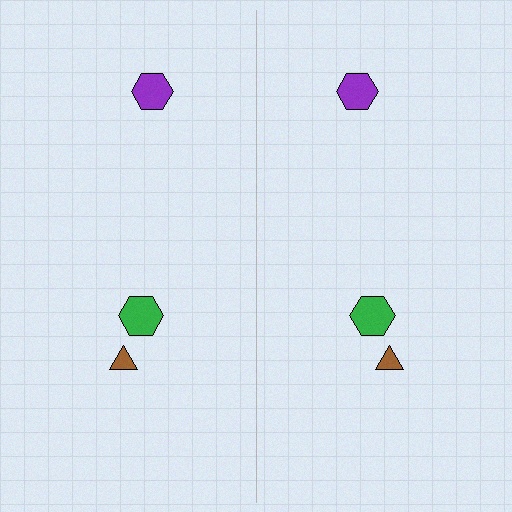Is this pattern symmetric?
Yes, this pattern has bilateral (reflection) symmetry.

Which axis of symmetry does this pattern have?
The pattern has a vertical axis of symmetry running through the center of the image.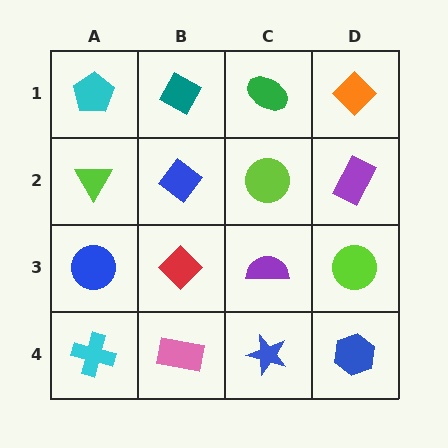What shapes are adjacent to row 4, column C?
A purple semicircle (row 3, column C), a pink rectangle (row 4, column B), a blue hexagon (row 4, column D).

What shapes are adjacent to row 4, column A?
A blue circle (row 3, column A), a pink rectangle (row 4, column B).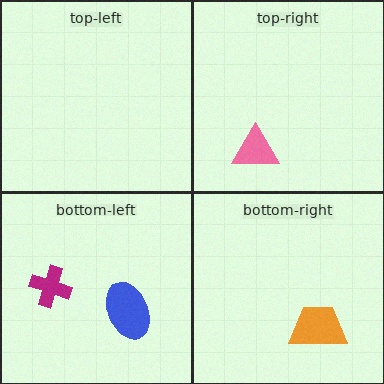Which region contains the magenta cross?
The bottom-left region.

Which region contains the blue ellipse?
The bottom-left region.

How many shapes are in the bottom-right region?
1.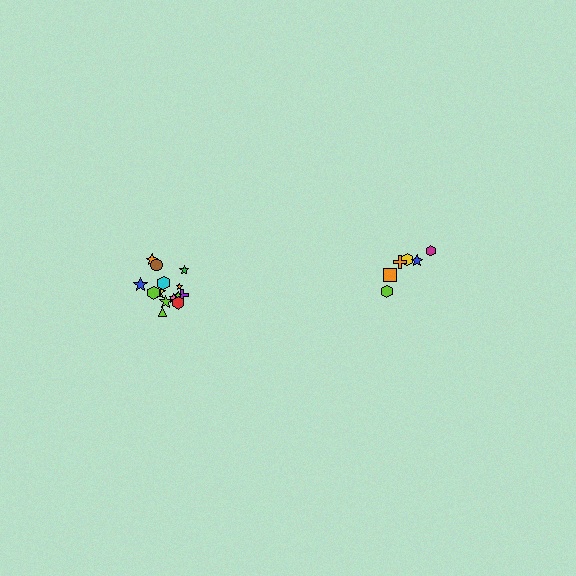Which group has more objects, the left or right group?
The left group.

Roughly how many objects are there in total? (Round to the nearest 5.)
Roughly 20 objects in total.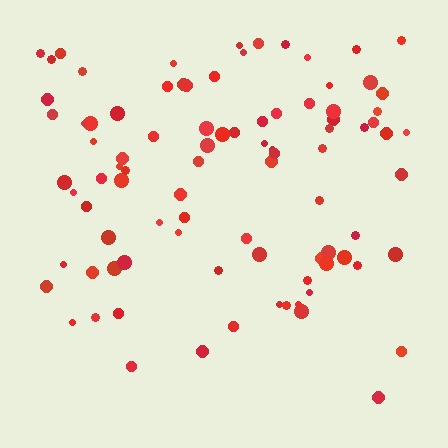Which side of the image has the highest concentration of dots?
The top.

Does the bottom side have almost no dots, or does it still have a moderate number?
Still a moderate number, just noticeably fewer than the top.